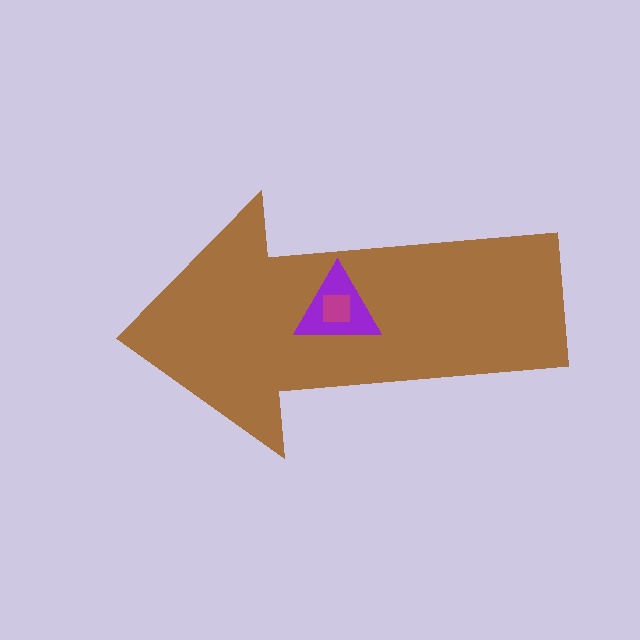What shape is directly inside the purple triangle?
The magenta square.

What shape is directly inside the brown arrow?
The purple triangle.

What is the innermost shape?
The magenta square.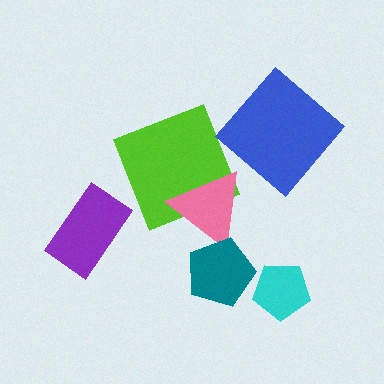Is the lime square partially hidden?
Yes, it is partially covered by another shape.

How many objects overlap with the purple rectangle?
0 objects overlap with the purple rectangle.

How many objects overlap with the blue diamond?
0 objects overlap with the blue diamond.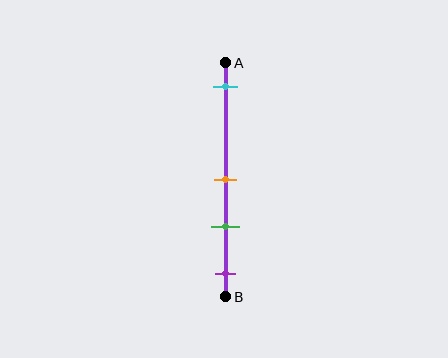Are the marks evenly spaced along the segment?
No, the marks are not evenly spaced.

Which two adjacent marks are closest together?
The orange and green marks are the closest adjacent pair.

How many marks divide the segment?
There are 4 marks dividing the segment.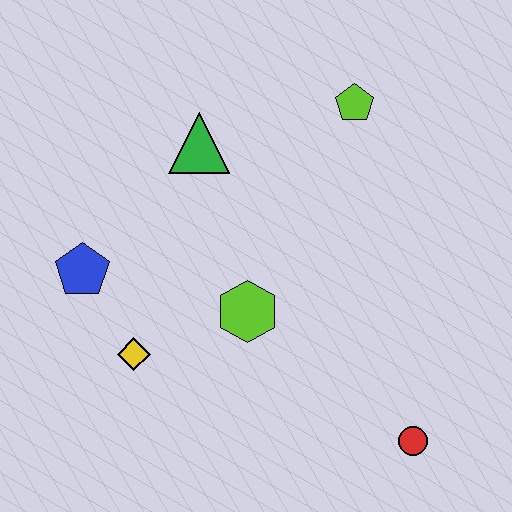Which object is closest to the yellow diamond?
The blue pentagon is closest to the yellow diamond.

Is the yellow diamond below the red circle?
No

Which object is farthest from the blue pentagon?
The red circle is farthest from the blue pentagon.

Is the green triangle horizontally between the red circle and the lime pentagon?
No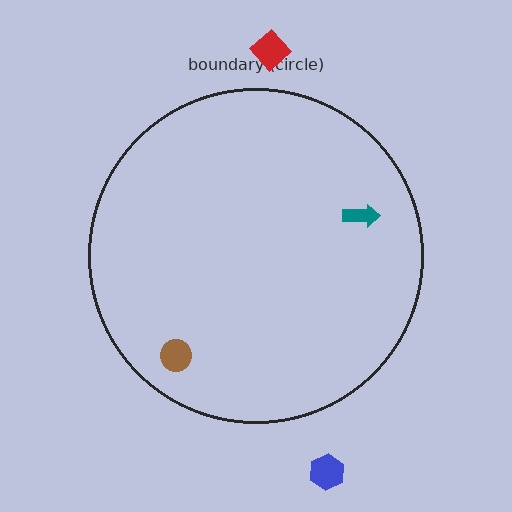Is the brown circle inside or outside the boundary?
Inside.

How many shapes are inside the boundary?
2 inside, 2 outside.